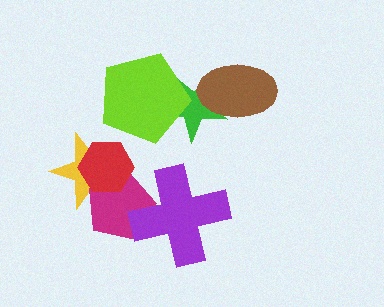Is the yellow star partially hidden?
Yes, it is partially covered by another shape.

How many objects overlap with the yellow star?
2 objects overlap with the yellow star.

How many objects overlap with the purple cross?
1 object overlaps with the purple cross.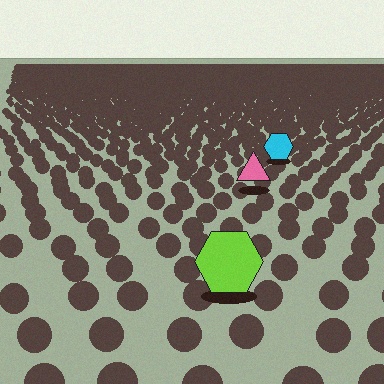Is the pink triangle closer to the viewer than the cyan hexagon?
Yes. The pink triangle is closer — you can tell from the texture gradient: the ground texture is coarser near it.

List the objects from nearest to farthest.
From nearest to farthest: the lime hexagon, the pink triangle, the cyan hexagon.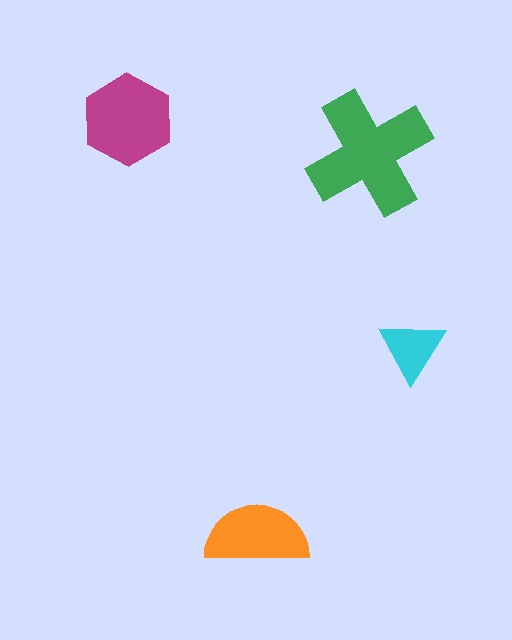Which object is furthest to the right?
The cyan triangle is rightmost.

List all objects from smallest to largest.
The cyan triangle, the orange semicircle, the magenta hexagon, the green cross.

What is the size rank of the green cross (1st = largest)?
1st.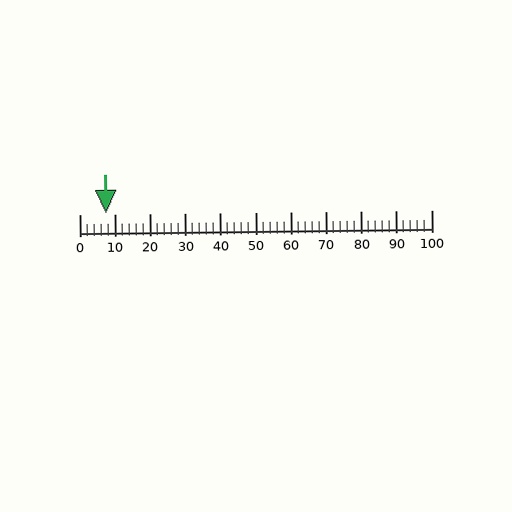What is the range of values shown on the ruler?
The ruler shows values from 0 to 100.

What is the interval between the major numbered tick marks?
The major tick marks are spaced 10 units apart.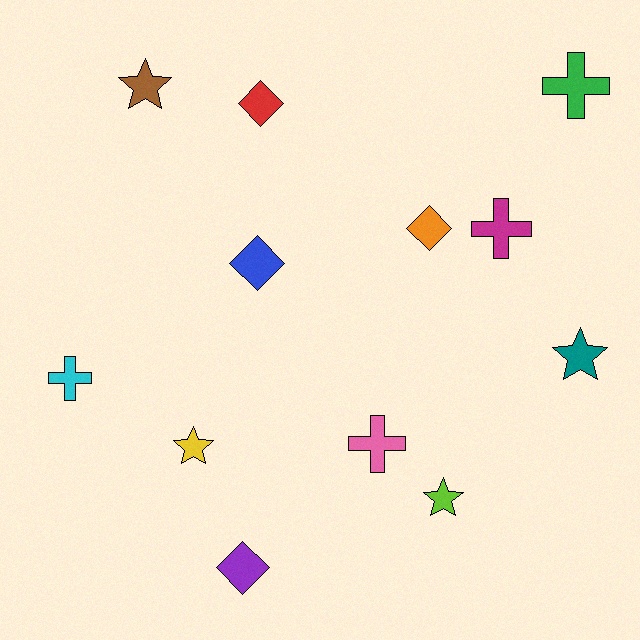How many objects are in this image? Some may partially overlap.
There are 12 objects.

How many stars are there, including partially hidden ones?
There are 4 stars.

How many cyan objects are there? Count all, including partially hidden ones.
There is 1 cyan object.